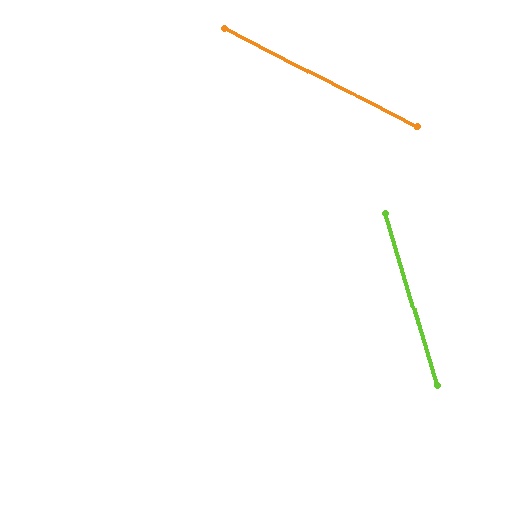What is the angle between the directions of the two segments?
Approximately 46 degrees.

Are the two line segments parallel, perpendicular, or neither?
Neither parallel nor perpendicular — they differ by about 46°.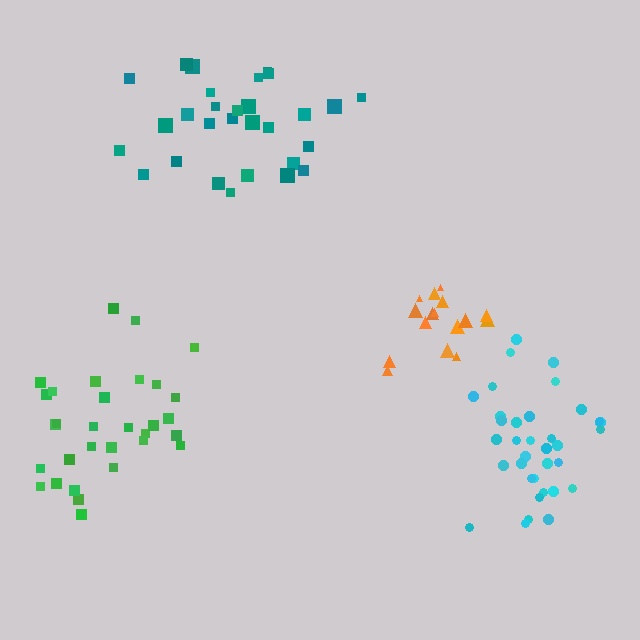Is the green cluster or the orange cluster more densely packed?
Orange.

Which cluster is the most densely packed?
Orange.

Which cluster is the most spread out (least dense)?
Teal.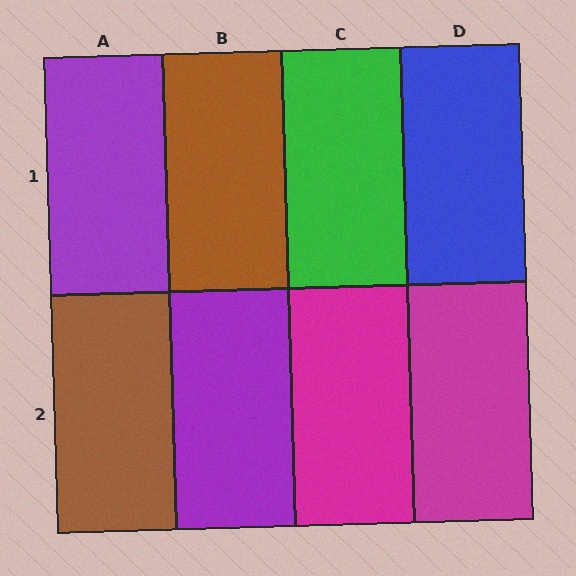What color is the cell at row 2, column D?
Magenta.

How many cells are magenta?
2 cells are magenta.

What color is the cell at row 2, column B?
Purple.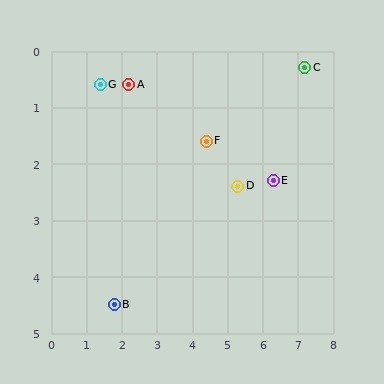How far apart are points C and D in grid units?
Points C and D are about 2.8 grid units apart.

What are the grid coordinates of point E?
Point E is at approximately (6.3, 2.3).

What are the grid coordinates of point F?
Point F is at approximately (4.4, 1.6).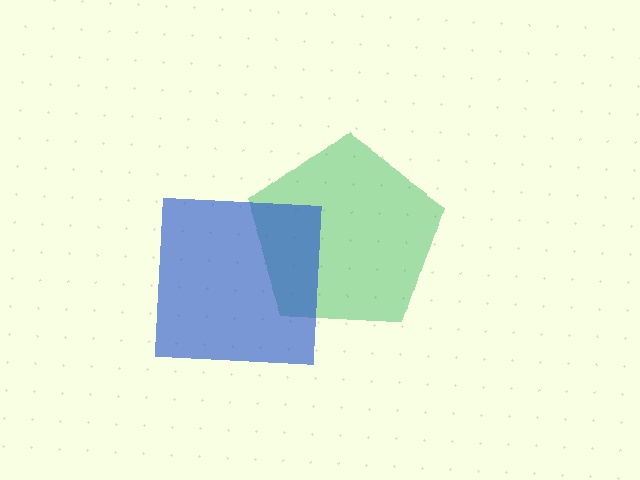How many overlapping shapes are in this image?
There are 2 overlapping shapes in the image.